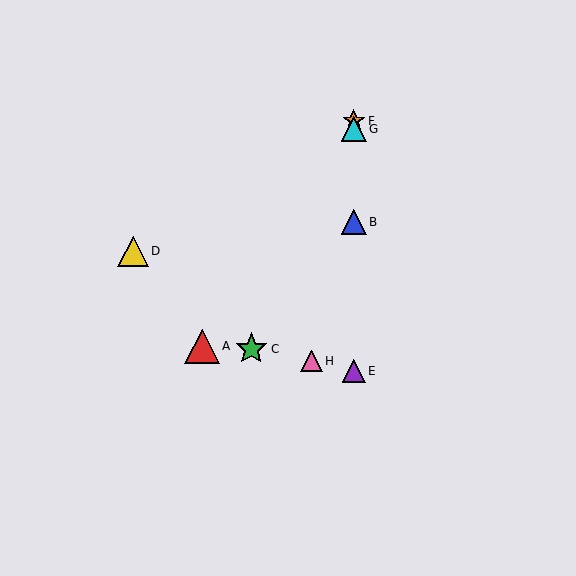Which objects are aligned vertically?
Objects B, E, F, G are aligned vertically.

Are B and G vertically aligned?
Yes, both are at x≈354.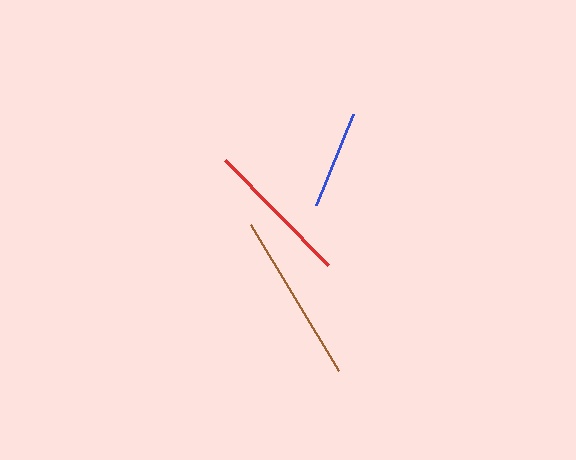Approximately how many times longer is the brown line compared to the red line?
The brown line is approximately 1.2 times the length of the red line.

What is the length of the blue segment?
The blue segment is approximately 98 pixels long.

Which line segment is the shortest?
The blue line is the shortest at approximately 98 pixels.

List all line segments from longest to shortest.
From longest to shortest: brown, red, blue.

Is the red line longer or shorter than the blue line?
The red line is longer than the blue line.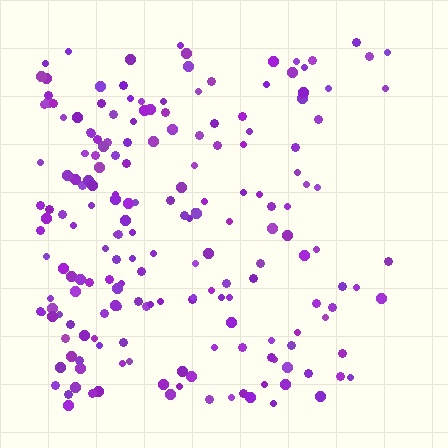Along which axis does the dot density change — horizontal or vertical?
Horizontal.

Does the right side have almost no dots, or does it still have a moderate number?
Still a moderate number, just noticeably fewer than the left.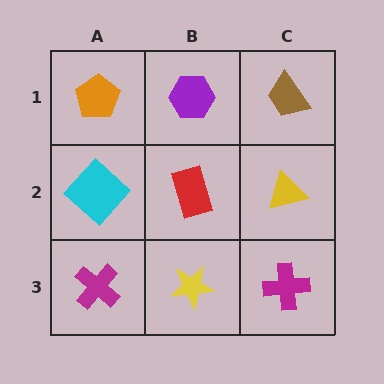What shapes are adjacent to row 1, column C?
A yellow triangle (row 2, column C), a purple hexagon (row 1, column B).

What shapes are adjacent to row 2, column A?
An orange pentagon (row 1, column A), a magenta cross (row 3, column A), a red rectangle (row 2, column B).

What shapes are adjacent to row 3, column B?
A red rectangle (row 2, column B), a magenta cross (row 3, column A), a magenta cross (row 3, column C).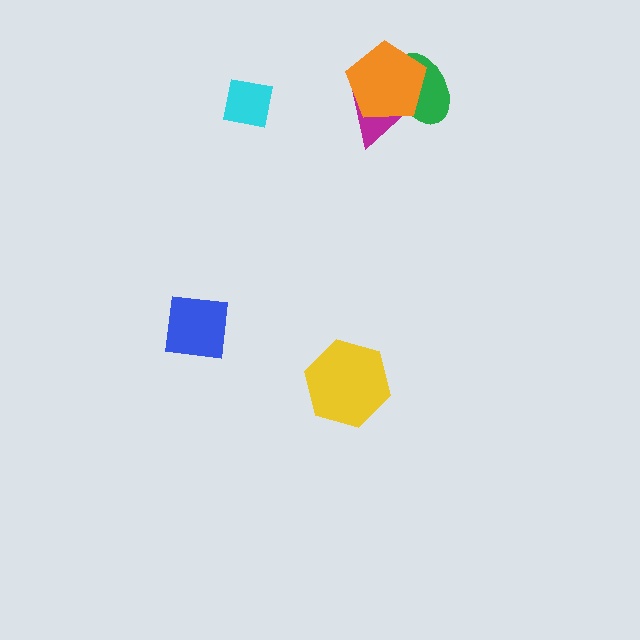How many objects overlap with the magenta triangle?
2 objects overlap with the magenta triangle.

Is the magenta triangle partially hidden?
Yes, it is partially covered by another shape.